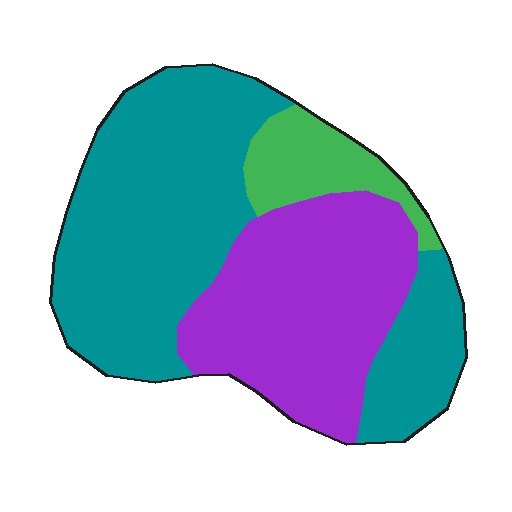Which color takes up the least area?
Green, at roughly 10%.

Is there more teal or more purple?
Teal.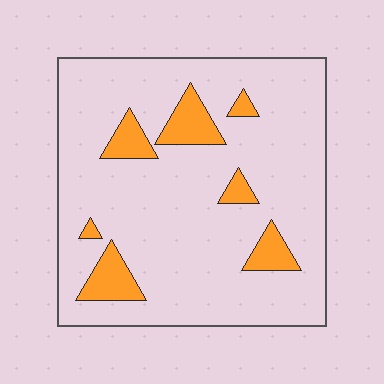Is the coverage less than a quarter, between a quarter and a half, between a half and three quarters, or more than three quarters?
Less than a quarter.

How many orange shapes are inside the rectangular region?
7.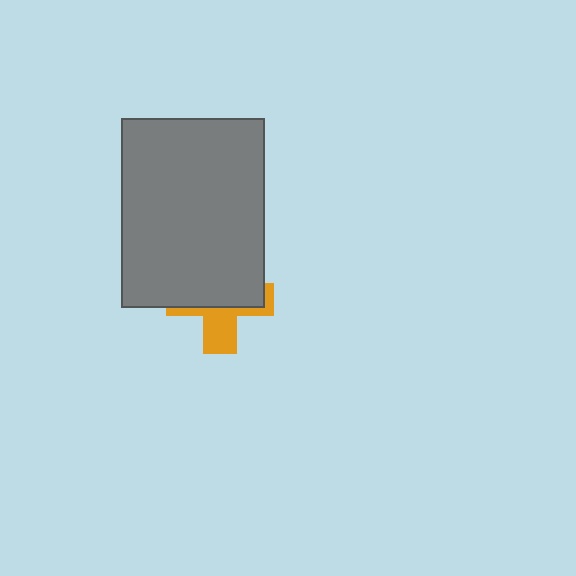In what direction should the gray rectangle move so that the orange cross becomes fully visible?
The gray rectangle should move up. That is the shortest direction to clear the overlap and leave the orange cross fully visible.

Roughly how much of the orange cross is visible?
A small part of it is visible (roughly 39%).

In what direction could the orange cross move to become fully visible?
The orange cross could move down. That would shift it out from behind the gray rectangle entirely.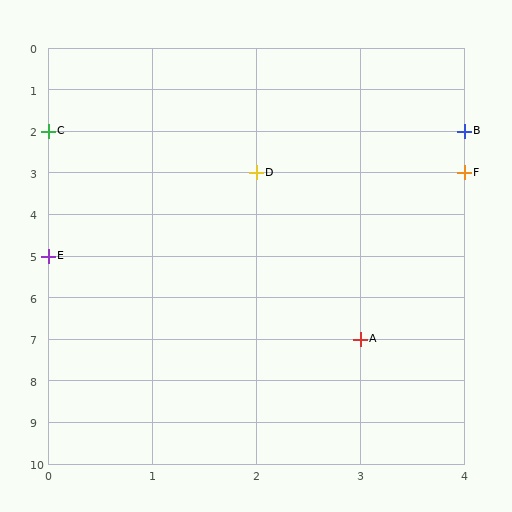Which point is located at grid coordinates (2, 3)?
Point D is at (2, 3).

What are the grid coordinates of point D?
Point D is at grid coordinates (2, 3).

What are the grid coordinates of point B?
Point B is at grid coordinates (4, 2).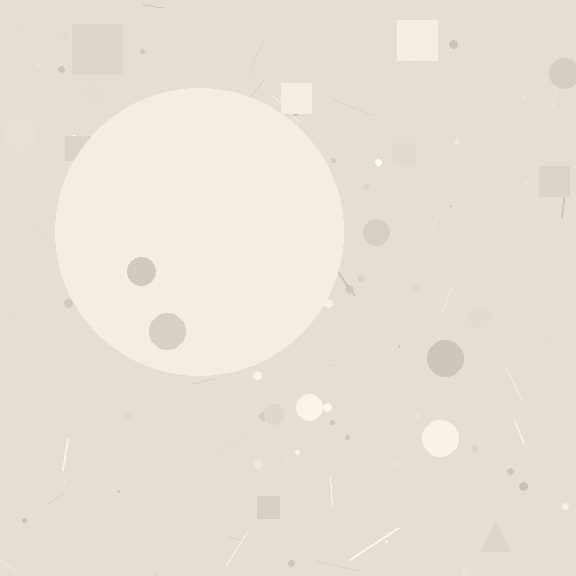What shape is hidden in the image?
A circle is hidden in the image.